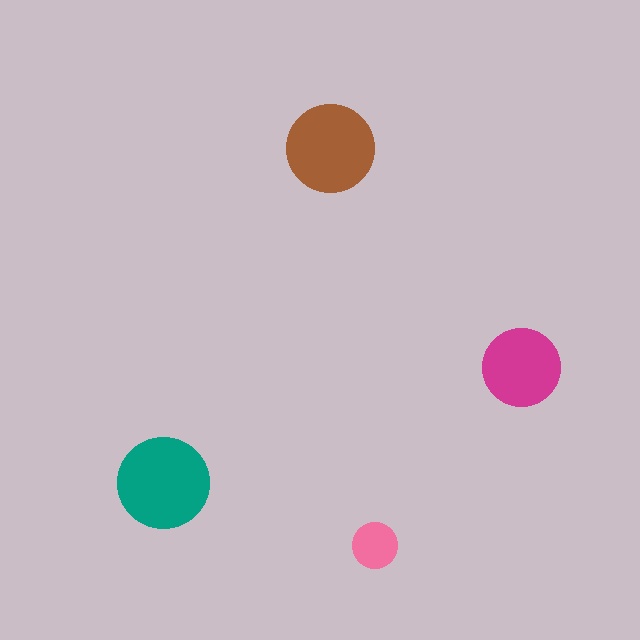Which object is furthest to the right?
The magenta circle is rightmost.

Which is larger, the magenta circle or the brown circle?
The brown one.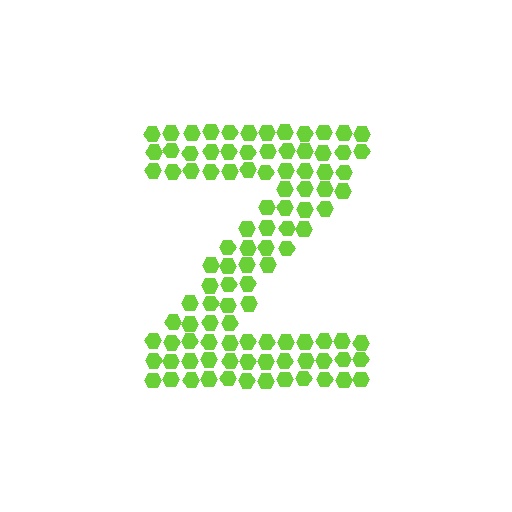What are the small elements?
The small elements are hexagons.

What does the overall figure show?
The overall figure shows the letter Z.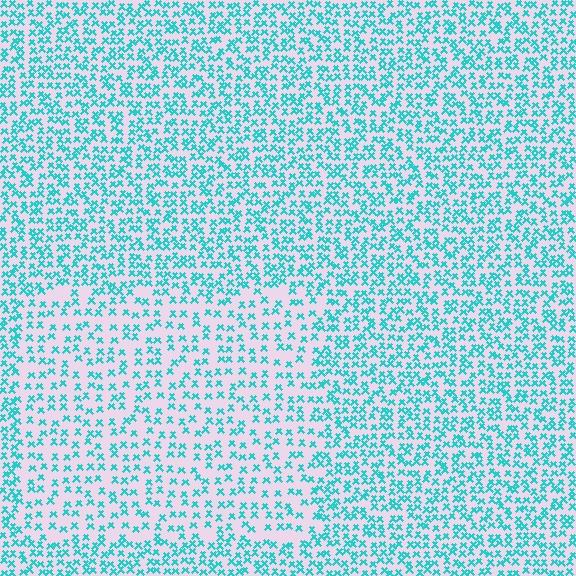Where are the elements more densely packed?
The elements are more densely packed outside the rectangle boundary.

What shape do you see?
I see a rectangle.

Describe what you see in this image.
The image contains small cyan elements arranged at two different densities. A rectangle-shaped region is visible where the elements are less densely packed than the surrounding area.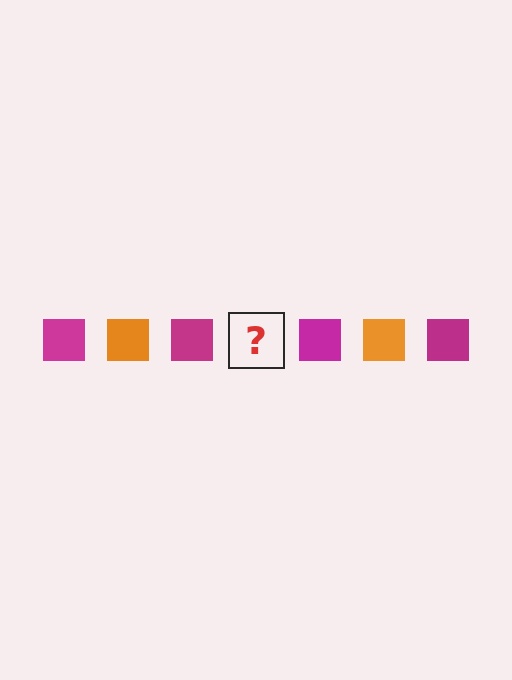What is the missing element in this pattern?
The missing element is an orange square.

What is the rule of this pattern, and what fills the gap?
The rule is that the pattern cycles through magenta, orange squares. The gap should be filled with an orange square.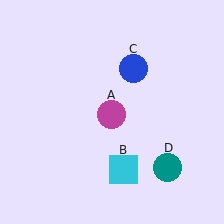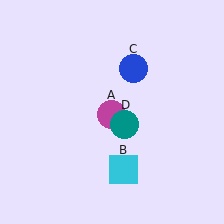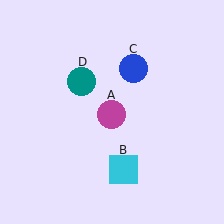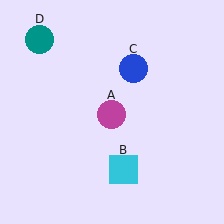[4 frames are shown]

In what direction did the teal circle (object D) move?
The teal circle (object D) moved up and to the left.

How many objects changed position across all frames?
1 object changed position: teal circle (object D).